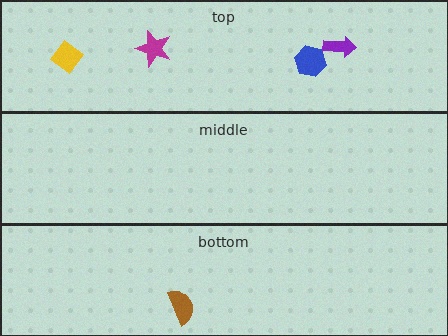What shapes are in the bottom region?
The brown semicircle.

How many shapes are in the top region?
4.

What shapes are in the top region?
The blue hexagon, the yellow diamond, the purple arrow, the magenta star.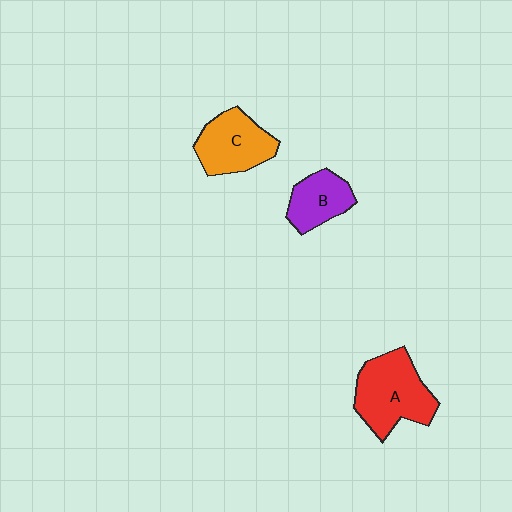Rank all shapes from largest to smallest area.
From largest to smallest: A (red), C (orange), B (purple).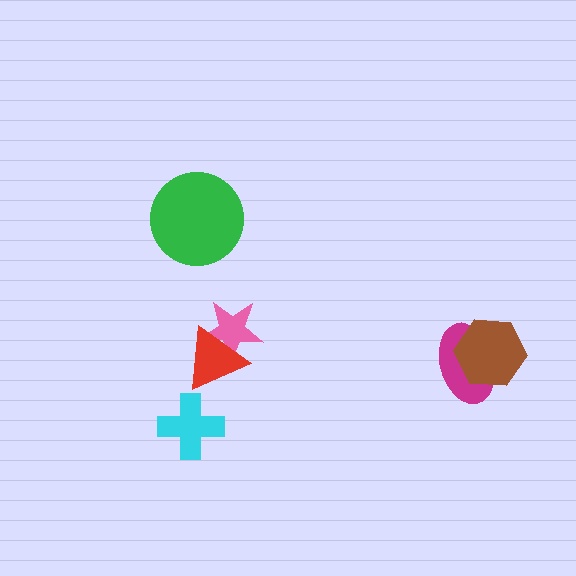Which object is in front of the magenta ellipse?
The brown hexagon is in front of the magenta ellipse.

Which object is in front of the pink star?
The red triangle is in front of the pink star.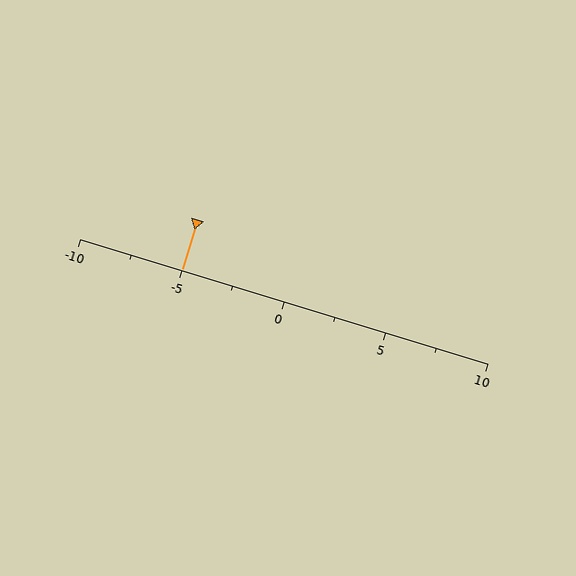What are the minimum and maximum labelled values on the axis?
The axis runs from -10 to 10.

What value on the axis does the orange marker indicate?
The marker indicates approximately -5.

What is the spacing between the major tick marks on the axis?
The major ticks are spaced 5 apart.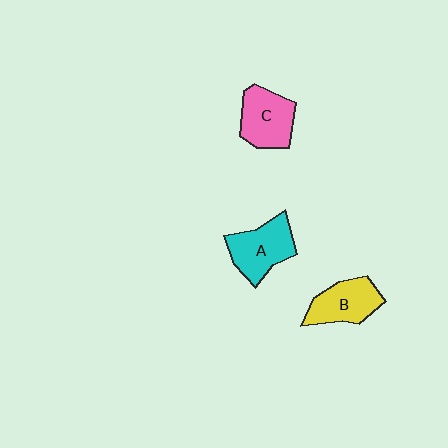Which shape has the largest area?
Shape A (cyan).